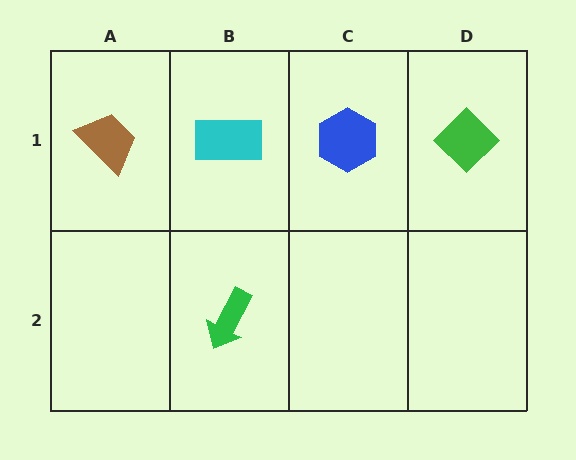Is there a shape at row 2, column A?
No, that cell is empty.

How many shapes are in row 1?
4 shapes.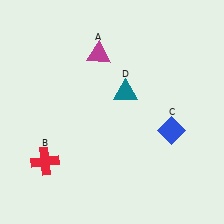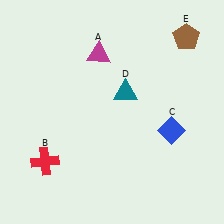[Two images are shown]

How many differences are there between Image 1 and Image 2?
There is 1 difference between the two images.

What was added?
A brown pentagon (E) was added in Image 2.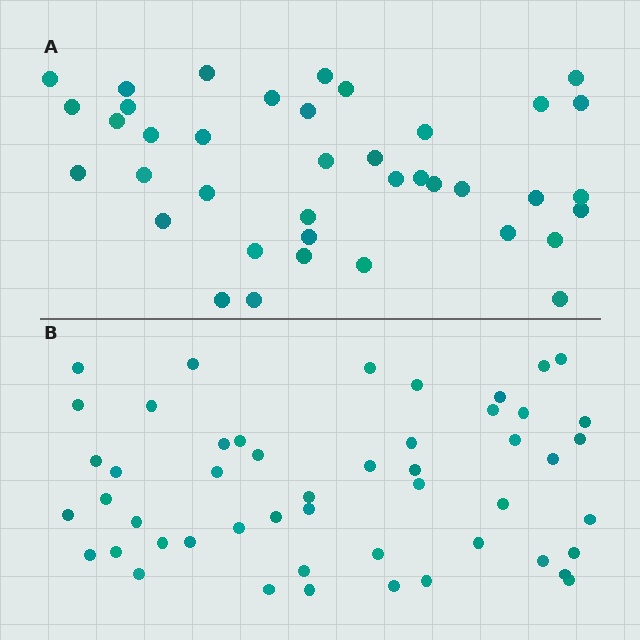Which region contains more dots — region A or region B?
Region B (the bottom region) has more dots.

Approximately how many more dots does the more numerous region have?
Region B has roughly 12 or so more dots than region A.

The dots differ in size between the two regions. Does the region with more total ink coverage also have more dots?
No. Region A has more total ink coverage because its dots are larger, but region B actually contains more individual dots. Total area can be misleading — the number of items is what matters here.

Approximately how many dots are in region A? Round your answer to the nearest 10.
About 40 dots. (The exact count is 39, which rounds to 40.)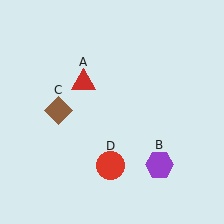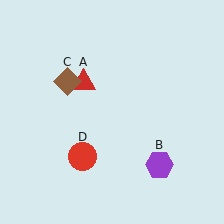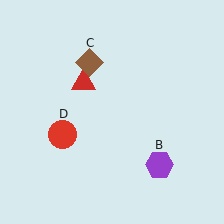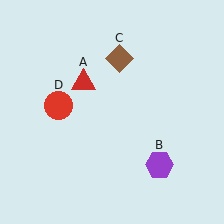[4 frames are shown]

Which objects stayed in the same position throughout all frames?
Red triangle (object A) and purple hexagon (object B) remained stationary.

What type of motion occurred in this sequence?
The brown diamond (object C), red circle (object D) rotated clockwise around the center of the scene.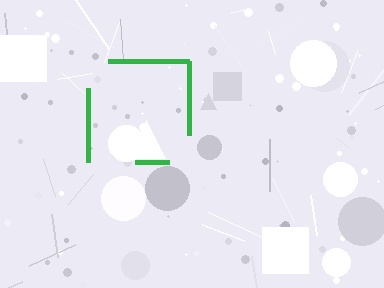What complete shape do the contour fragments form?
The contour fragments form a square.